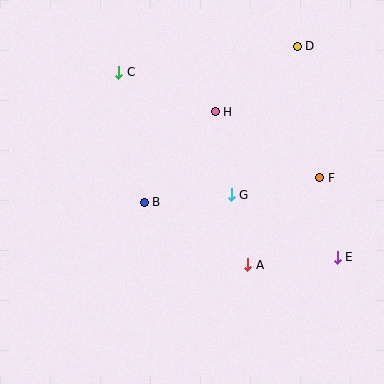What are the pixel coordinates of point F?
Point F is at (320, 178).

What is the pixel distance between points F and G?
The distance between F and G is 90 pixels.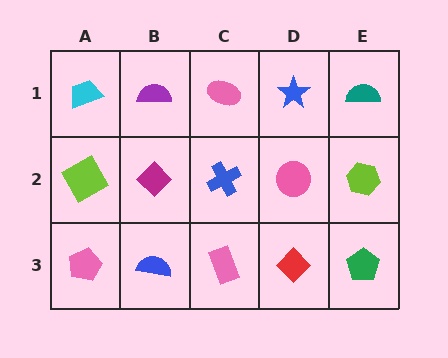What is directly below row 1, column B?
A magenta diamond.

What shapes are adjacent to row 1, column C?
A blue cross (row 2, column C), a purple semicircle (row 1, column B), a blue star (row 1, column D).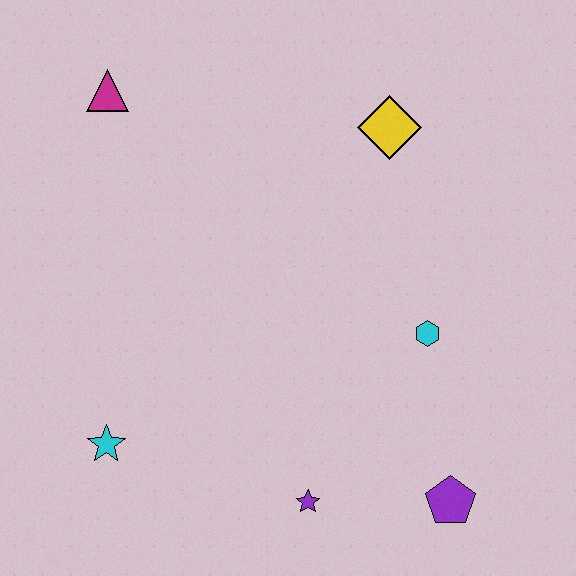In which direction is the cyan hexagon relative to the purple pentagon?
The cyan hexagon is above the purple pentagon.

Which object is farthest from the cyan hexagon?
The magenta triangle is farthest from the cyan hexagon.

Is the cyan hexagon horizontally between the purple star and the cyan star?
No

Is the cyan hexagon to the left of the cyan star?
No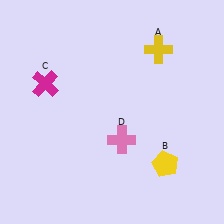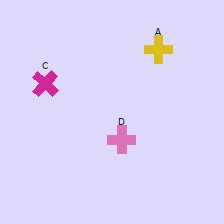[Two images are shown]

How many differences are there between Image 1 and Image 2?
There is 1 difference between the two images.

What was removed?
The yellow pentagon (B) was removed in Image 2.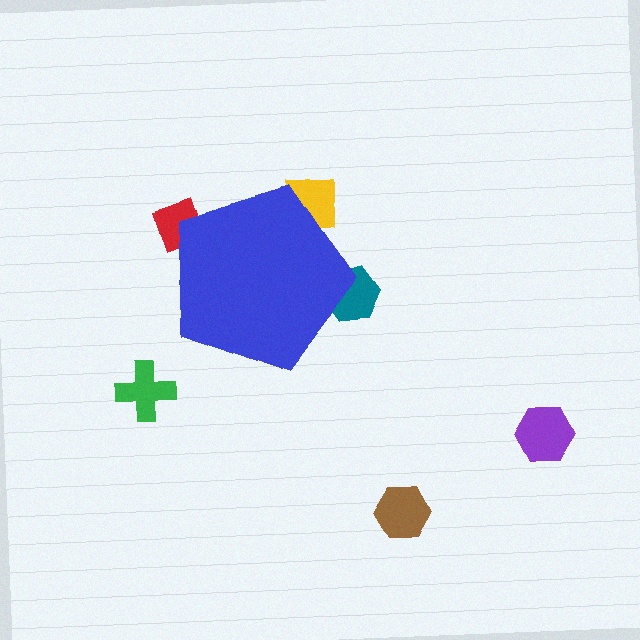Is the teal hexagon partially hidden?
Yes, the teal hexagon is partially hidden behind the blue pentagon.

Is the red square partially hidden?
Yes, the red square is partially hidden behind the blue pentagon.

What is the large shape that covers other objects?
A blue pentagon.